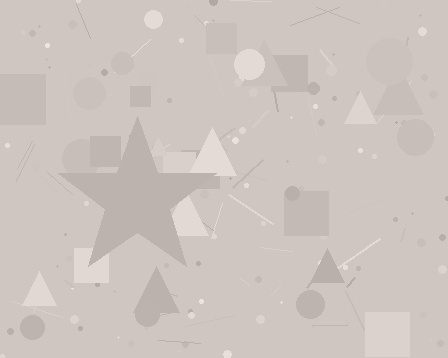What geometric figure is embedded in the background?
A star is embedded in the background.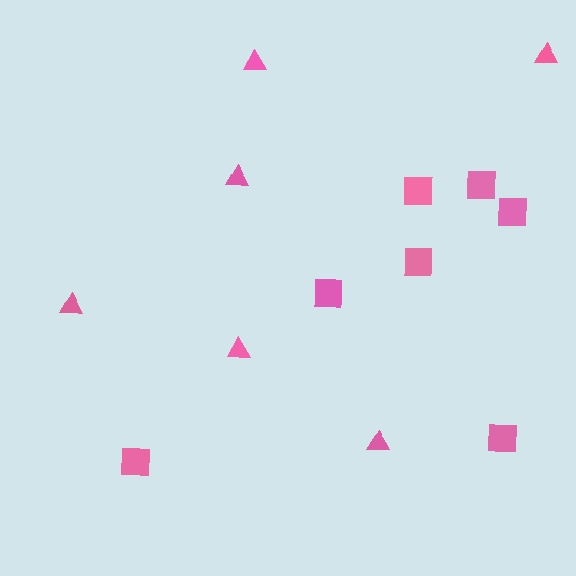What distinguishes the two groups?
There are 2 groups: one group of triangles (6) and one group of squares (7).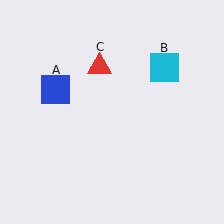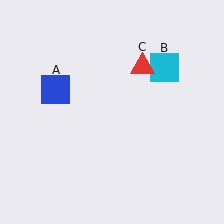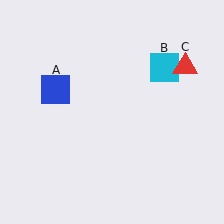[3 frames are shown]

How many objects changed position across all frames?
1 object changed position: red triangle (object C).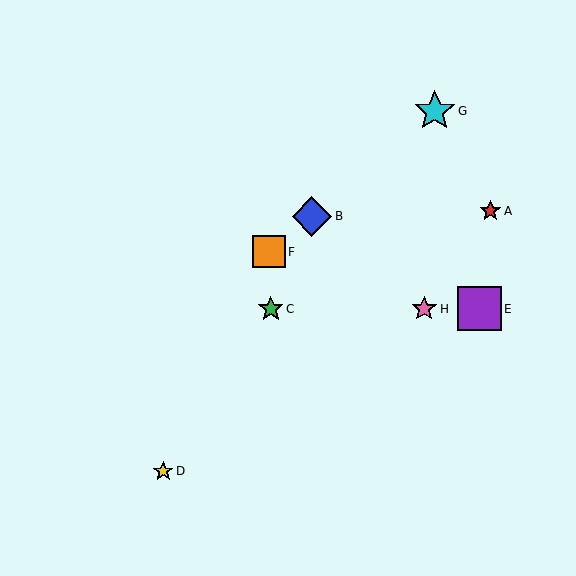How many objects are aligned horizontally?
3 objects (C, E, H) are aligned horizontally.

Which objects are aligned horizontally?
Objects C, E, H are aligned horizontally.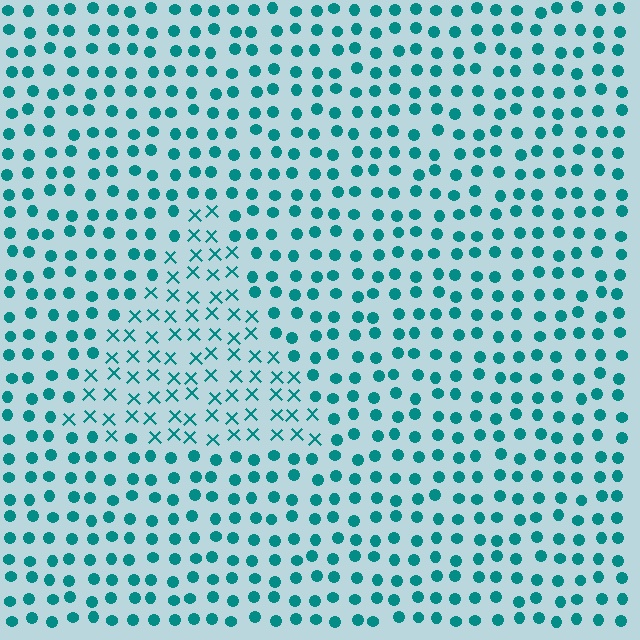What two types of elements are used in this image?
The image uses X marks inside the triangle region and circles outside it.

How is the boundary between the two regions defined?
The boundary is defined by a change in element shape: X marks inside vs. circles outside. All elements share the same color and spacing.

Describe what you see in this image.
The image is filled with small teal elements arranged in a uniform grid. A triangle-shaped region contains X marks, while the surrounding area contains circles. The boundary is defined purely by the change in element shape.